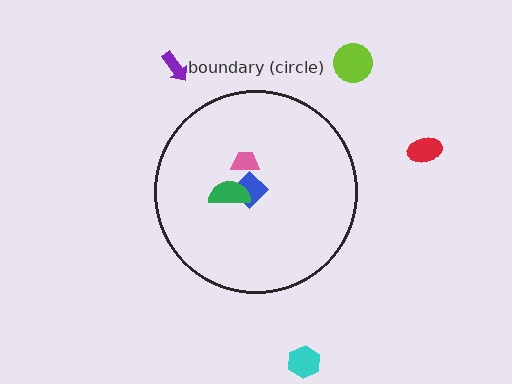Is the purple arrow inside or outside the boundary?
Outside.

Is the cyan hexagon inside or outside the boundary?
Outside.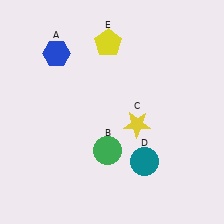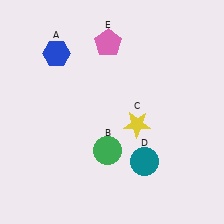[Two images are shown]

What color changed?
The pentagon (E) changed from yellow in Image 1 to pink in Image 2.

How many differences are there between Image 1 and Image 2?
There is 1 difference between the two images.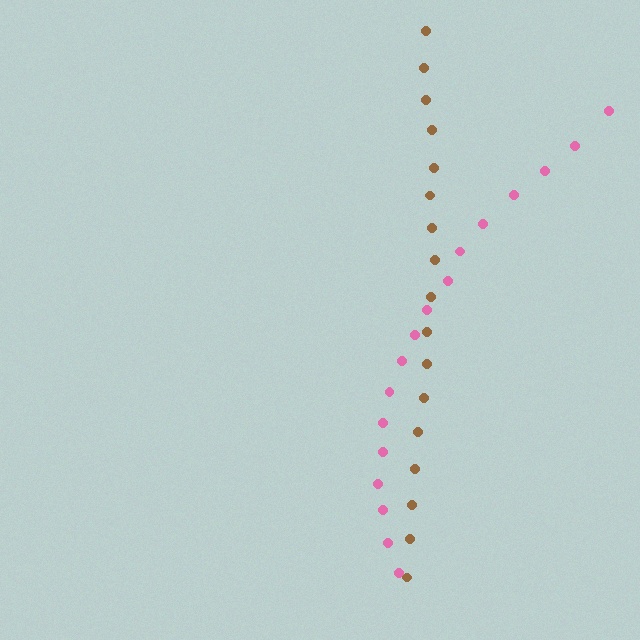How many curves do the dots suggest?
There are 2 distinct paths.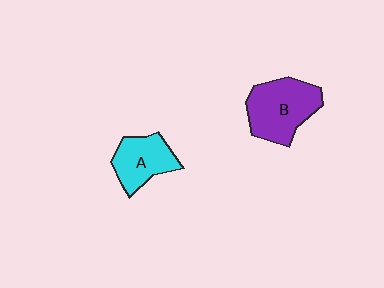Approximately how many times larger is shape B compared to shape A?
Approximately 1.4 times.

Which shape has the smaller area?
Shape A (cyan).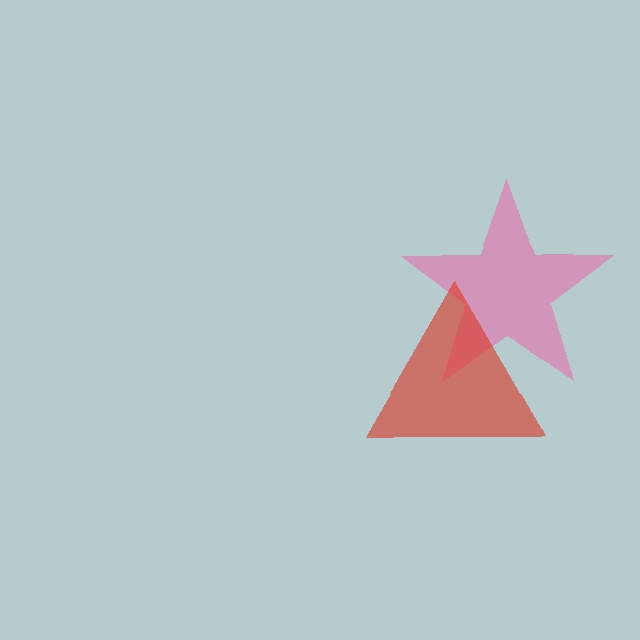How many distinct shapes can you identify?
There are 2 distinct shapes: a pink star, a red triangle.